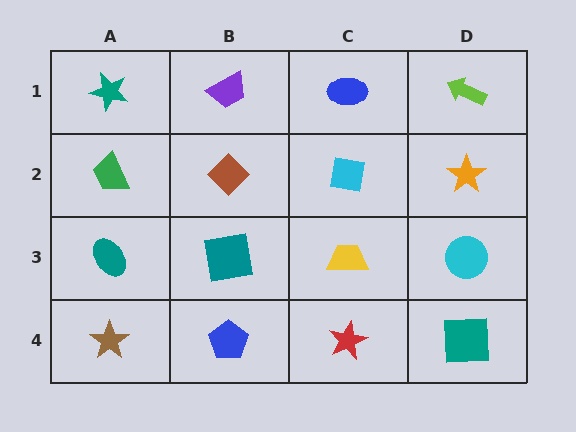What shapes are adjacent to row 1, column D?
An orange star (row 2, column D), a blue ellipse (row 1, column C).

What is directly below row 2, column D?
A cyan circle.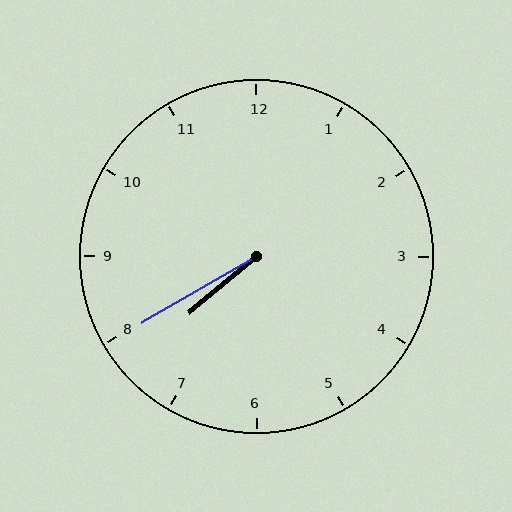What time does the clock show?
7:40.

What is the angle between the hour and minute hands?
Approximately 10 degrees.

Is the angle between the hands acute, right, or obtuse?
It is acute.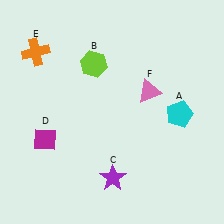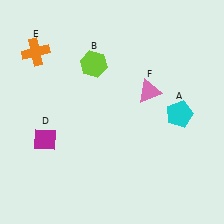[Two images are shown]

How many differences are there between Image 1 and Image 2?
There is 1 difference between the two images.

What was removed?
The purple star (C) was removed in Image 2.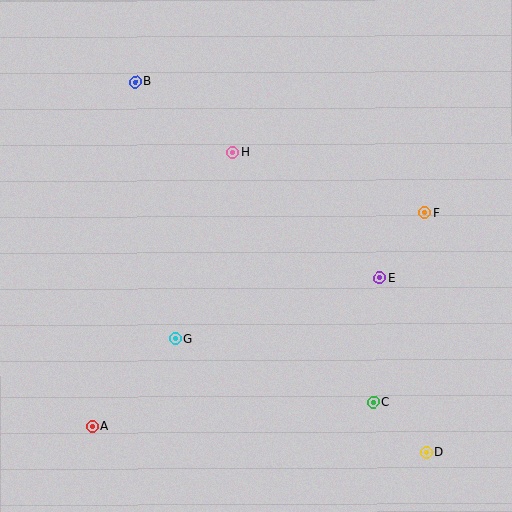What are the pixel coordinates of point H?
Point H is at (232, 152).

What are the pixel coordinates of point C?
Point C is at (373, 402).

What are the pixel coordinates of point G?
Point G is at (176, 339).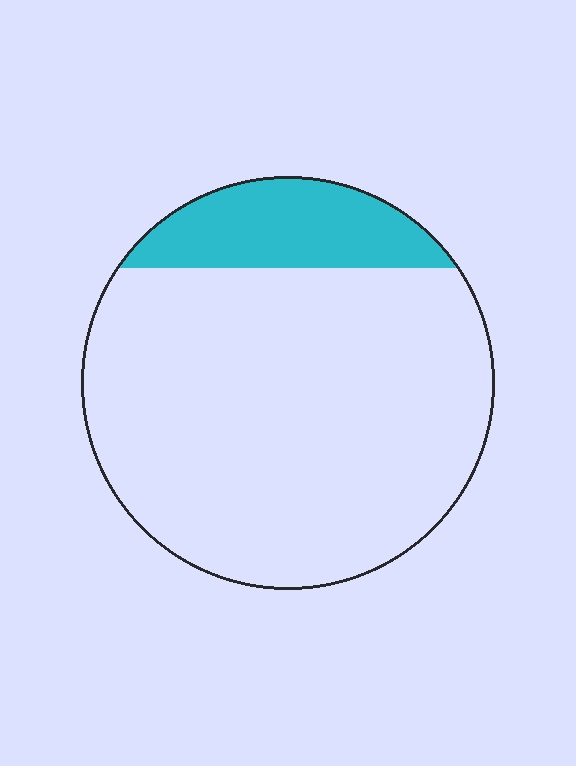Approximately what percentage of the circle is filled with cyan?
Approximately 15%.